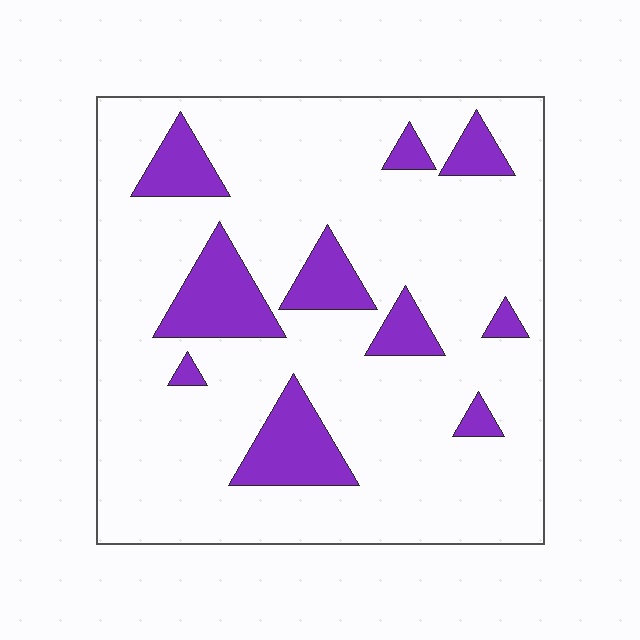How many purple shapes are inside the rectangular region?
10.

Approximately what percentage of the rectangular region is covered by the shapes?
Approximately 15%.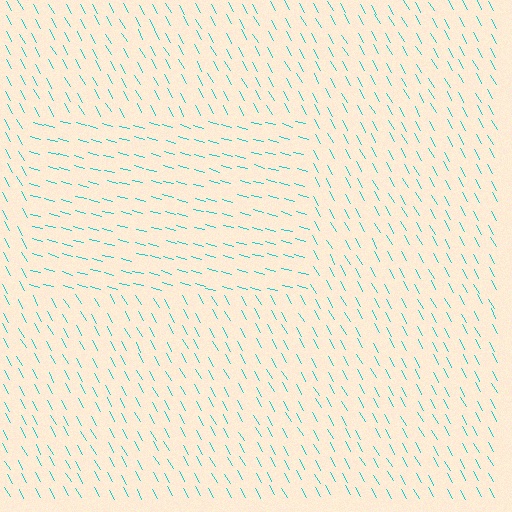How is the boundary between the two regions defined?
The boundary is defined purely by a change in line orientation (approximately 45 degrees difference). All lines are the same color and thickness.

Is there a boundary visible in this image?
Yes, there is a texture boundary formed by a change in line orientation.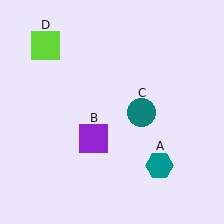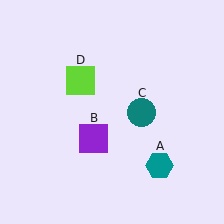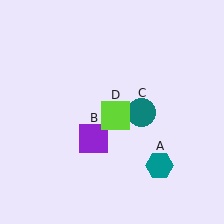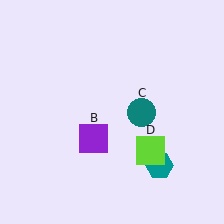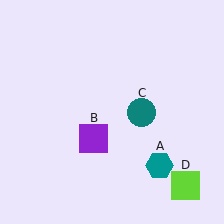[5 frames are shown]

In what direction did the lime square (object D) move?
The lime square (object D) moved down and to the right.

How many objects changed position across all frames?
1 object changed position: lime square (object D).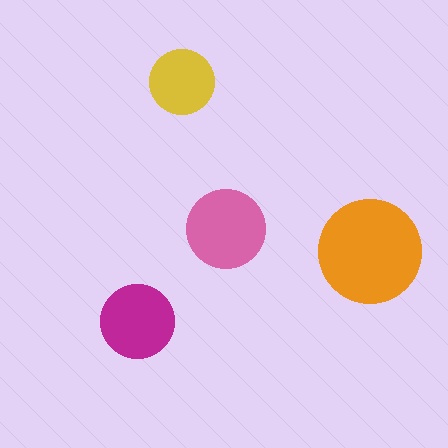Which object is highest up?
The yellow circle is topmost.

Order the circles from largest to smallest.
the orange one, the pink one, the magenta one, the yellow one.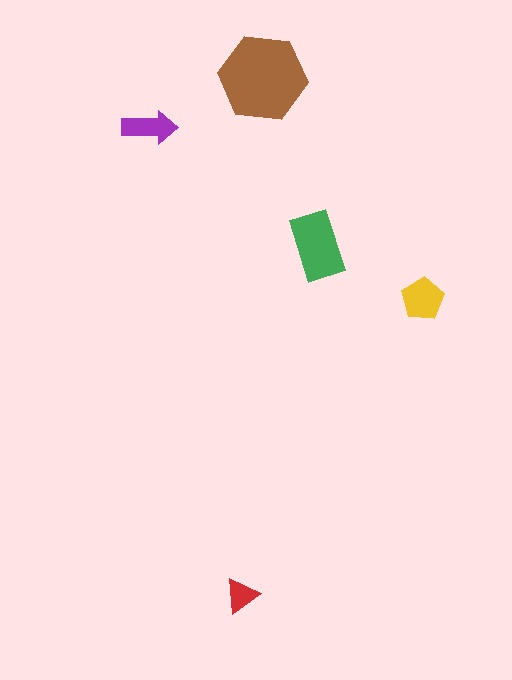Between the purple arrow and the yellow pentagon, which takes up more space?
The yellow pentagon.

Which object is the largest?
The brown hexagon.